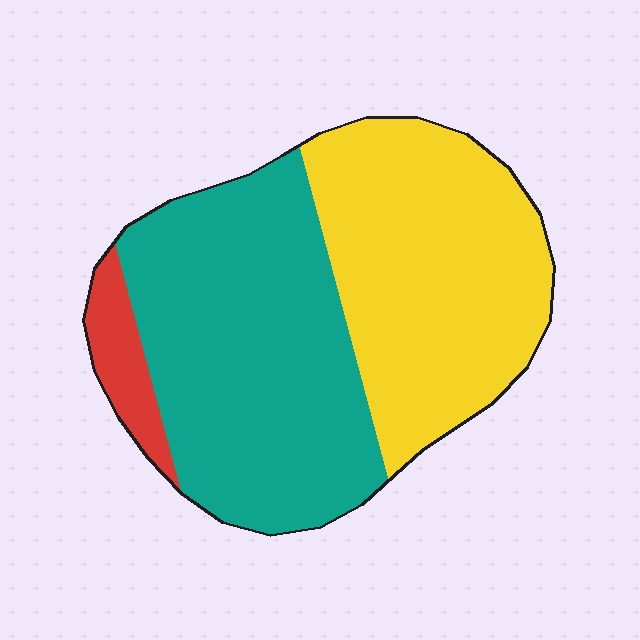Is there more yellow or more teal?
Teal.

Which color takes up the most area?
Teal, at roughly 50%.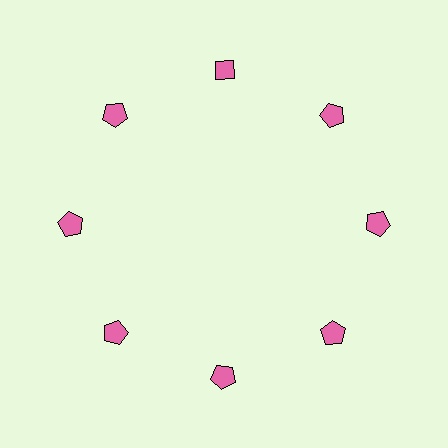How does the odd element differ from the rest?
It has a different shape: diamond instead of pentagon.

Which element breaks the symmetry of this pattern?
The pink diamond at roughly the 12 o'clock position breaks the symmetry. All other shapes are pink pentagons.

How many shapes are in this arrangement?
There are 8 shapes arranged in a ring pattern.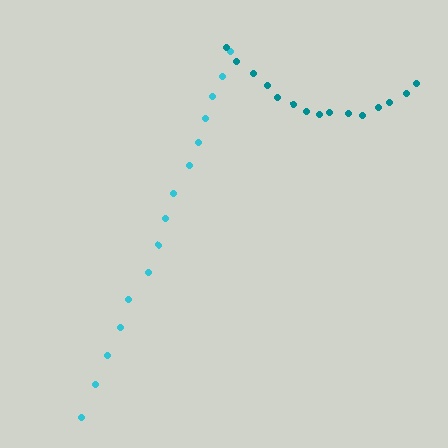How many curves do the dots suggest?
There are 2 distinct paths.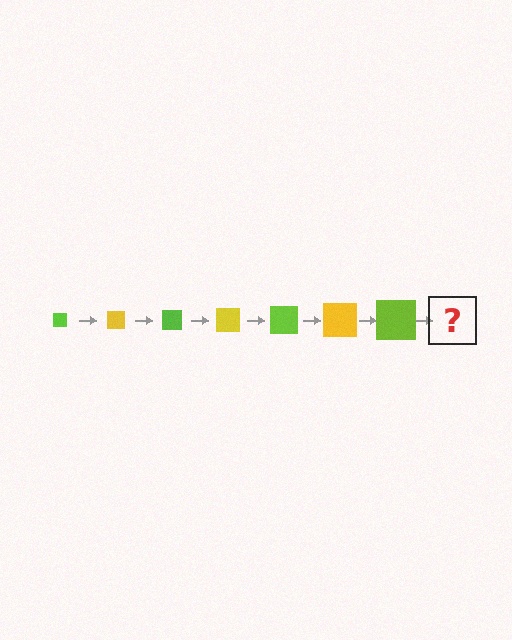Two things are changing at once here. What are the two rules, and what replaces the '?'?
The two rules are that the square grows larger each step and the color cycles through lime and yellow. The '?' should be a yellow square, larger than the previous one.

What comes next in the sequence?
The next element should be a yellow square, larger than the previous one.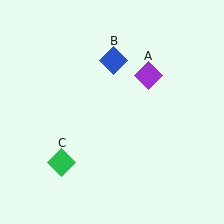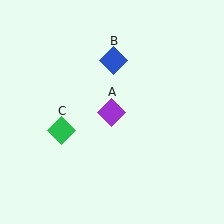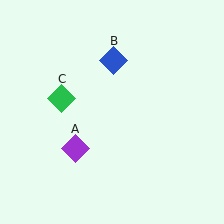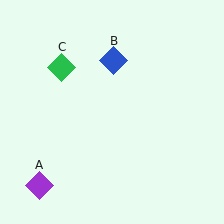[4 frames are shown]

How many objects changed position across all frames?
2 objects changed position: purple diamond (object A), green diamond (object C).